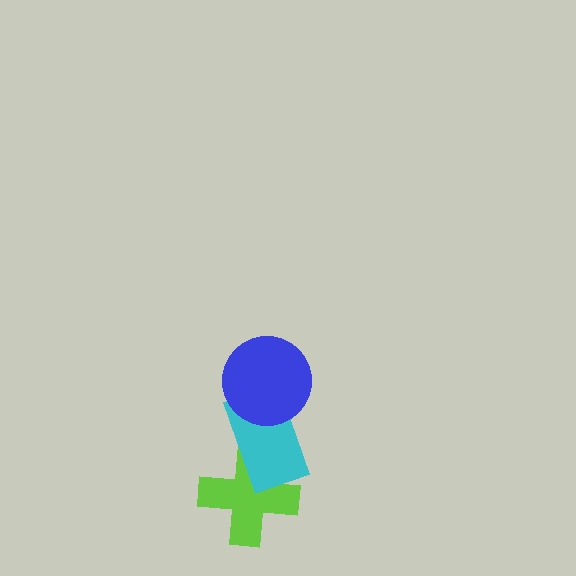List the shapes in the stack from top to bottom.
From top to bottom: the blue circle, the cyan rectangle, the lime cross.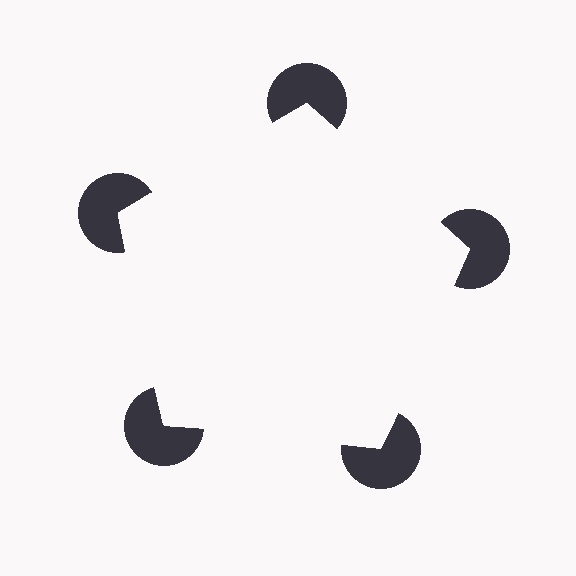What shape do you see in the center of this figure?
An illusory pentagon — its edges are inferred from the aligned wedge cuts in the pac-man discs, not physically drawn.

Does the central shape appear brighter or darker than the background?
It typically appears slightly brighter than the background, even though no actual brightness change is drawn.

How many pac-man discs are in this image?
There are 5 — one at each vertex of the illusory pentagon.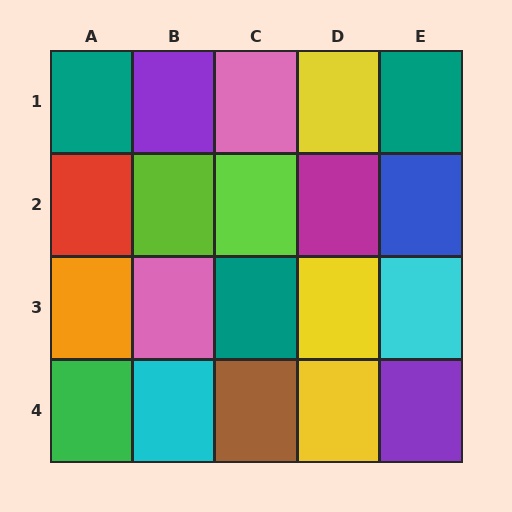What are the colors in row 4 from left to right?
Green, cyan, brown, yellow, purple.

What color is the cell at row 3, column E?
Cyan.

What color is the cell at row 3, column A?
Orange.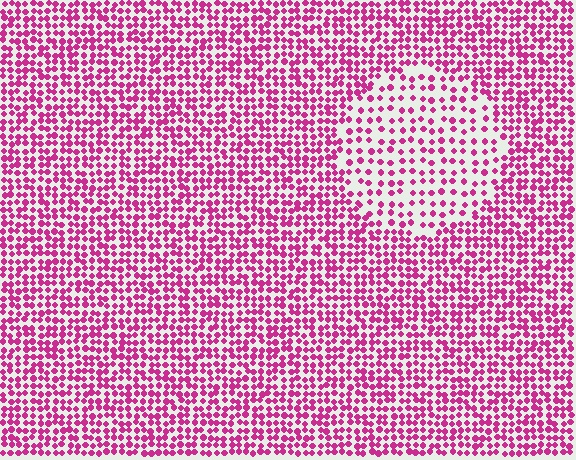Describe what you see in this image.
The image contains small magenta elements arranged at two different densities. A circle-shaped region is visible where the elements are less densely packed than the surrounding area.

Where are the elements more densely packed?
The elements are more densely packed outside the circle boundary.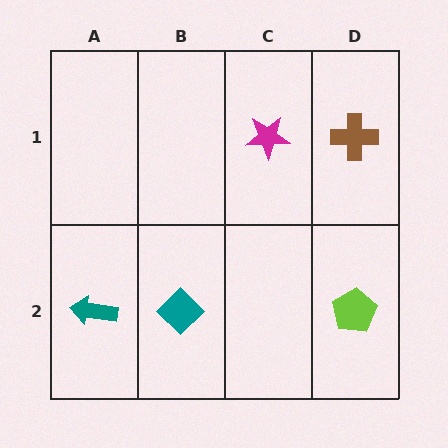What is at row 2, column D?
A lime pentagon.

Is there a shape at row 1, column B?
No, that cell is empty.